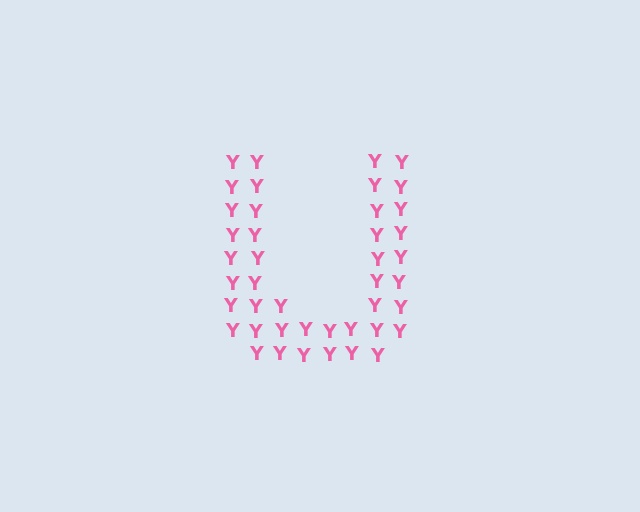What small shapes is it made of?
It is made of small letter Y's.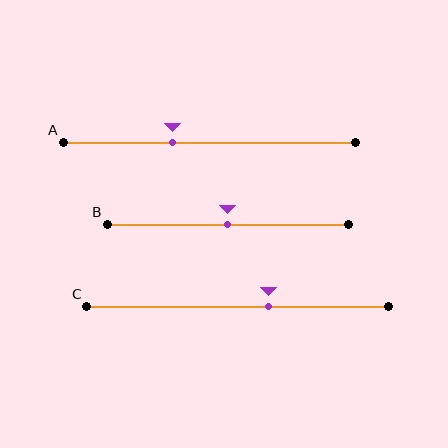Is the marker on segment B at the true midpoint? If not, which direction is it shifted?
Yes, the marker on segment B is at the true midpoint.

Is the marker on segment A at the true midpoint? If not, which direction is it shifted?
No, the marker on segment A is shifted to the left by about 13% of the segment length.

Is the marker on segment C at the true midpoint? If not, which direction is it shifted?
No, the marker on segment C is shifted to the right by about 10% of the segment length.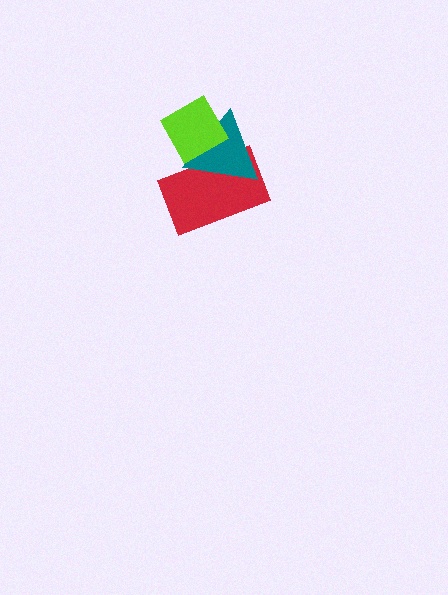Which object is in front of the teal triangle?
The lime diamond is in front of the teal triangle.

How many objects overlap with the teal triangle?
2 objects overlap with the teal triangle.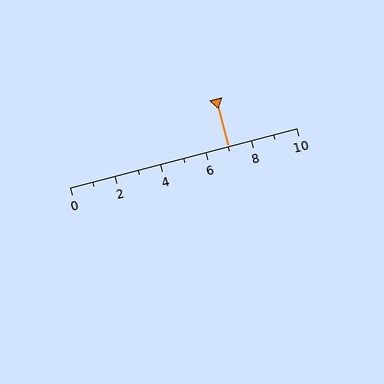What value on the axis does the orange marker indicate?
The marker indicates approximately 7.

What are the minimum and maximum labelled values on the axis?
The axis runs from 0 to 10.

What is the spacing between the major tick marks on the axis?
The major ticks are spaced 2 apart.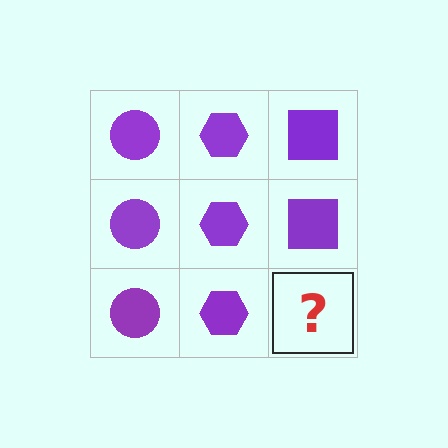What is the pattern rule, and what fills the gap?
The rule is that each column has a consistent shape. The gap should be filled with a purple square.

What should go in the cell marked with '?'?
The missing cell should contain a purple square.